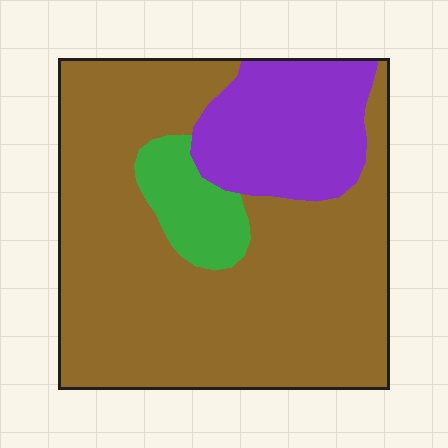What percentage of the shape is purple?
Purple takes up about one fifth (1/5) of the shape.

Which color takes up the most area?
Brown, at roughly 70%.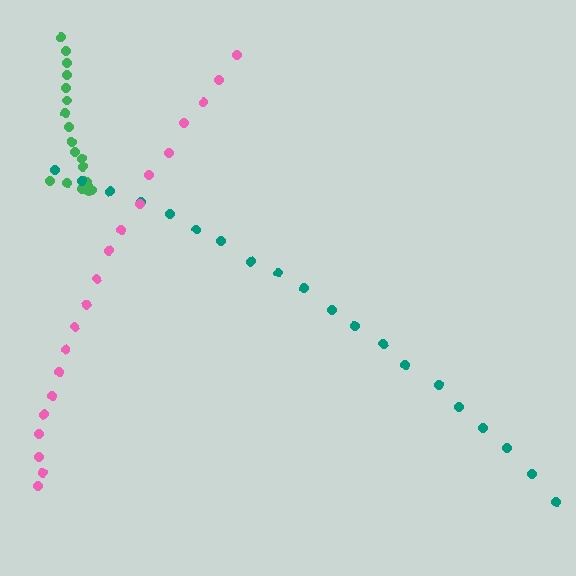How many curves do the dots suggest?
There are 3 distinct paths.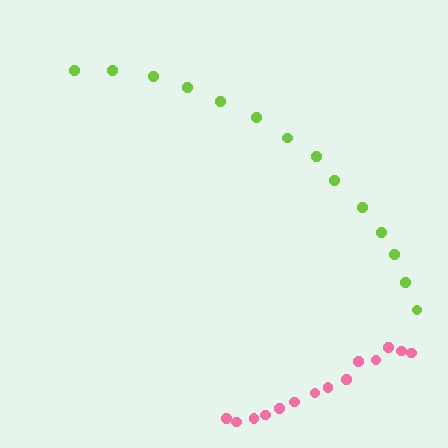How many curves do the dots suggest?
There are 2 distinct paths.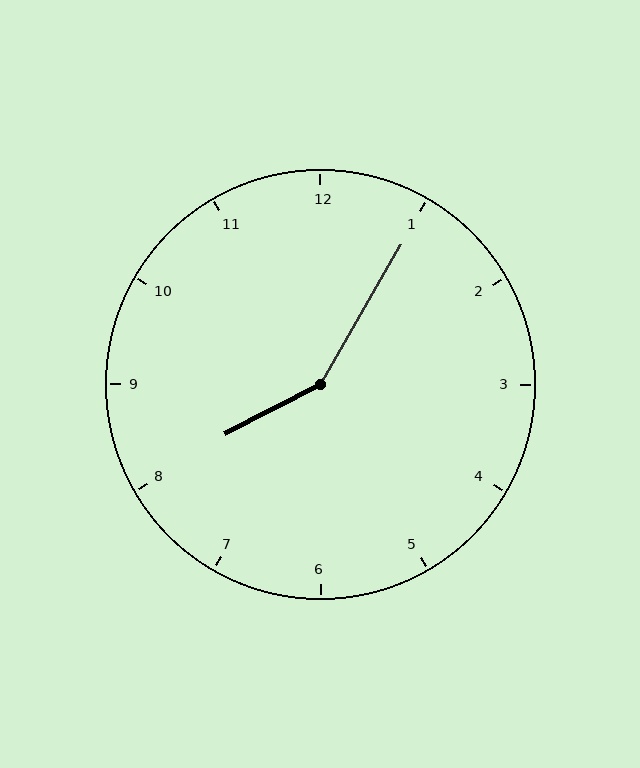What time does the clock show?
8:05.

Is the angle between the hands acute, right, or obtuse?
It is obtuse.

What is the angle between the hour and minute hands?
Approximately 148 degrees.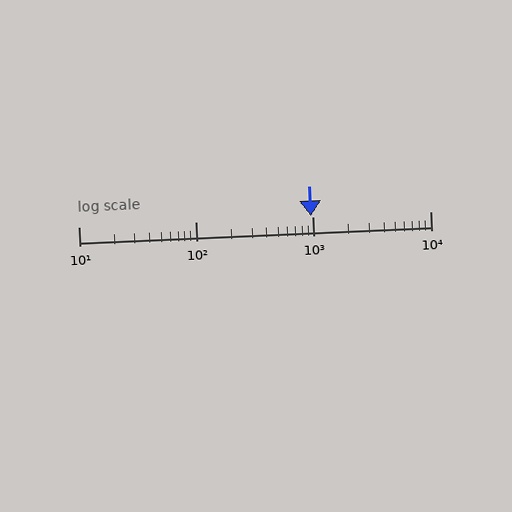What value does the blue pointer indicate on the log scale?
The pointer indicates approximately 960.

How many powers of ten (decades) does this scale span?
The scale spans 3 decades, from 10 to 10000.